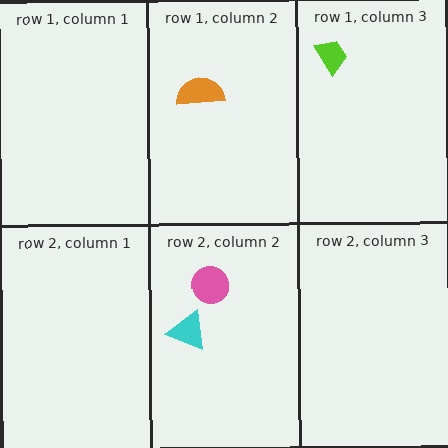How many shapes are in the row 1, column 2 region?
1.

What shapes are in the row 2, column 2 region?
The cyan triangle, the pink circle.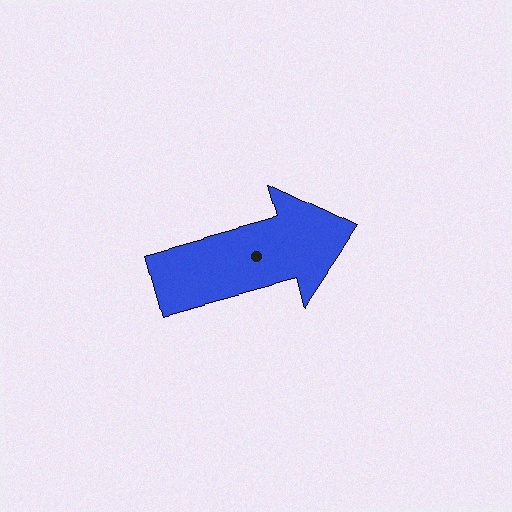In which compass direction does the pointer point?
East.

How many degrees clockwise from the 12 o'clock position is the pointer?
Approximately 75 degrees.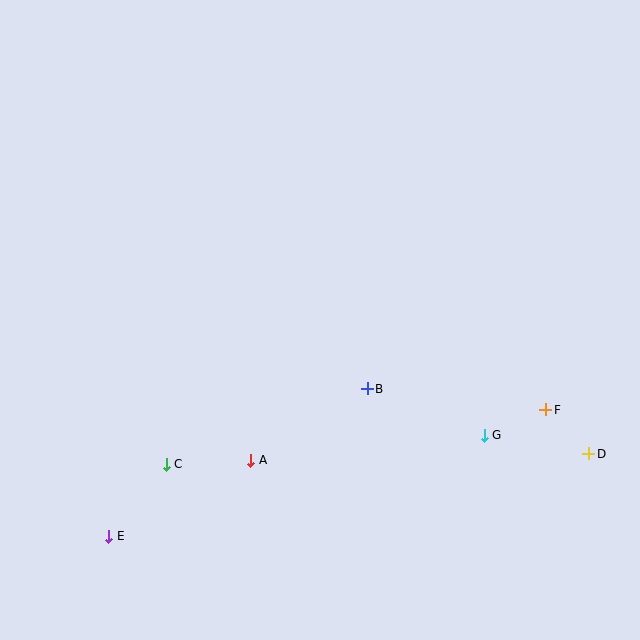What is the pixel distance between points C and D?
The distance between C and D is 423 pixels.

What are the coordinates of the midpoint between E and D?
The midpoint between E and D is at (349, 495).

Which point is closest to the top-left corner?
Point C is closest to the top-left corner.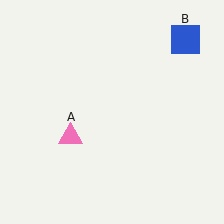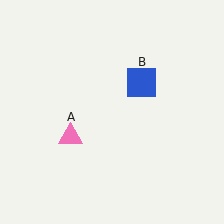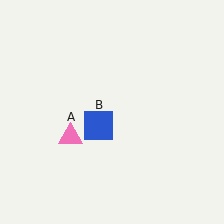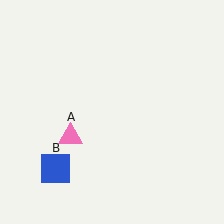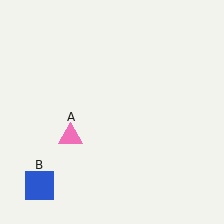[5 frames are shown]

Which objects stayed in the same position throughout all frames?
Pink triangle (object A) remained stationary.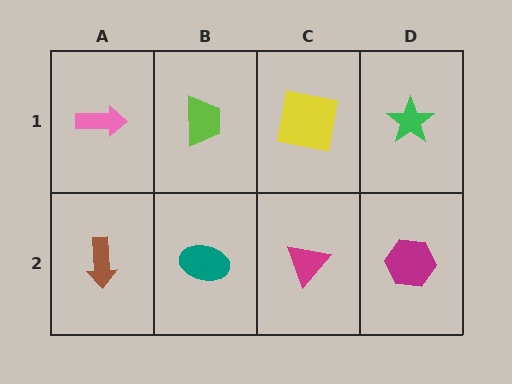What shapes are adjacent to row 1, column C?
A magenta triangle (row 2, column C), a lime trapezoid (row 1, column B), a green star (row 1, column D).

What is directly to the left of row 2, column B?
A brown arrow.